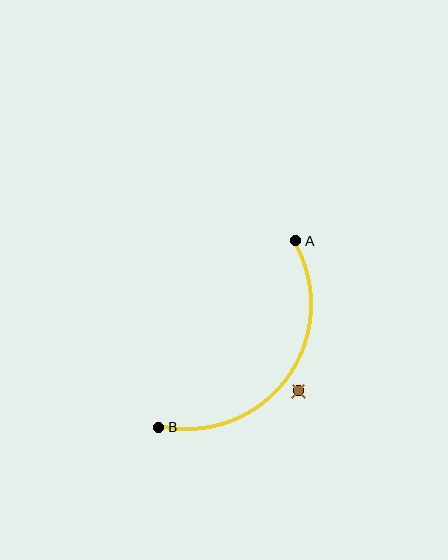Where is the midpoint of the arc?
The arc midpoint is the point on the curve farthest from the straight line joining A and B. It sits below and to the right of that line.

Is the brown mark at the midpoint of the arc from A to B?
No — the brown mark does not lie on the arc at all. It sits slightly outside the curve.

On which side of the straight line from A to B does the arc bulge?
The arc bulges below and to the right of the straight line connecting A and B.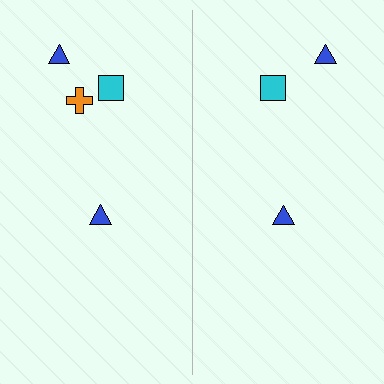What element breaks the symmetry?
A orange cross is missing from the right side.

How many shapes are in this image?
There are 7 shapes in this image.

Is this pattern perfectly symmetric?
No, the pattern is not perfectly symmetric. A orange cross is missing from the right side.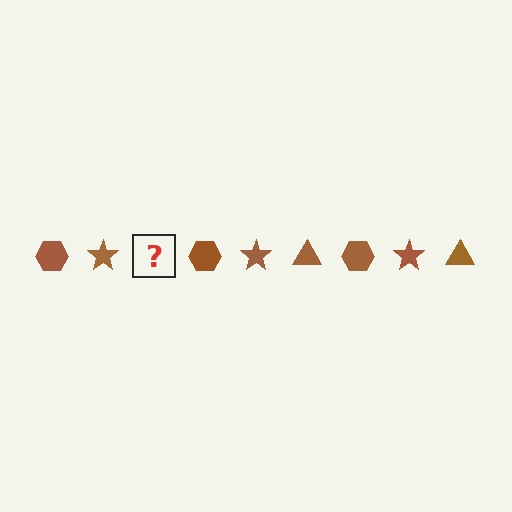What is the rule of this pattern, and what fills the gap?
The rule is that the pattern cycles through hexagon, star, triangle shapes in brown. The gap should be filled with a brown triangle.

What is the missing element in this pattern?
The missing element is a brown triangle.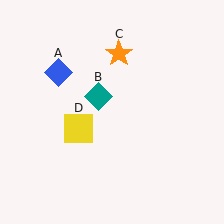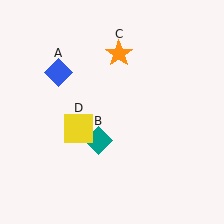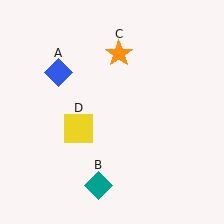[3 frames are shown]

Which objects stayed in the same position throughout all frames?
Blue diamond (object A) and orange star (object C) and yellow square (object D) remained stationary.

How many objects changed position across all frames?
1 object changed position: teal diamond (object B).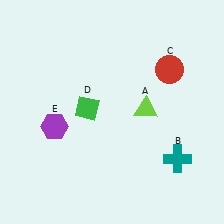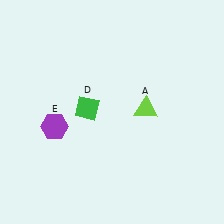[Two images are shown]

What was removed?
The red circle (C), the teal cross (B) were removed in Image 2.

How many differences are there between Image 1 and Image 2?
There are 2 differences between the two images.